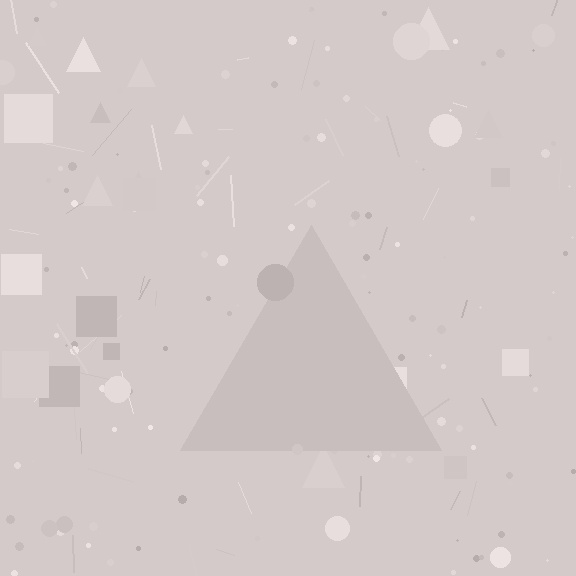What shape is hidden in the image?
A triangle is hidden in the image.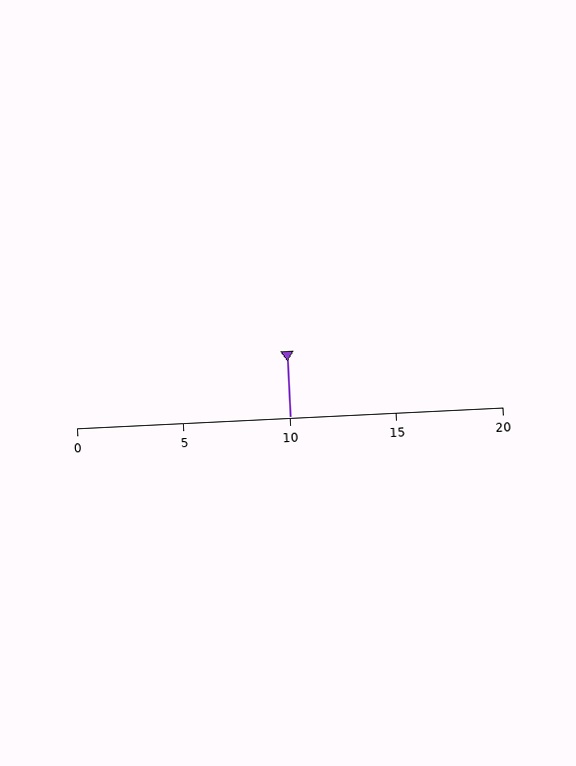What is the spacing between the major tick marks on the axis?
The major ticks are spaced 5 apart.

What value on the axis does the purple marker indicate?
The marker indicates approximately 10.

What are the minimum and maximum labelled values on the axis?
The axis runs from 0 to 20.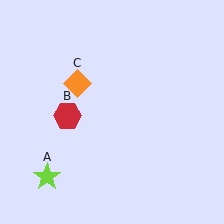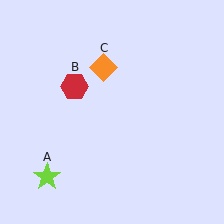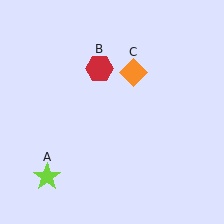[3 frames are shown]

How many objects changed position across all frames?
2 objects changed position: red hexagon (object B), orange diamond (object C).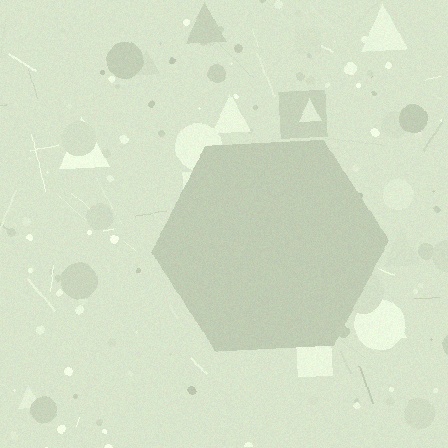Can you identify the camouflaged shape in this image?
The camouflaged shape is a hexagon.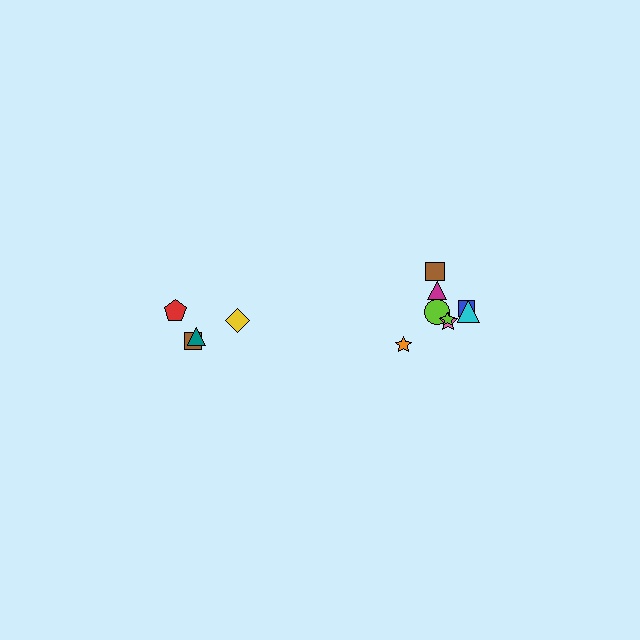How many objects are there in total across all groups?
There are 12 objects.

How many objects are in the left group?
There are 4 objects.